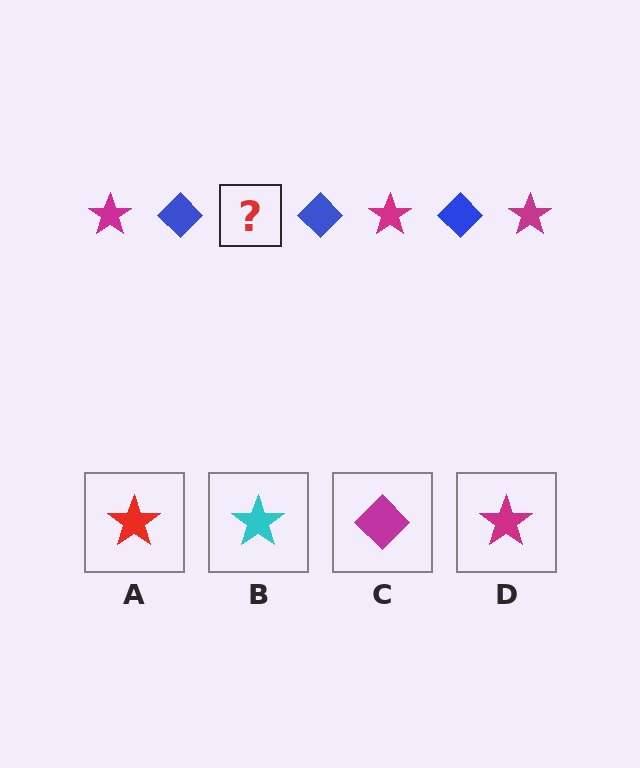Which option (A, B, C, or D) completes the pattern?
D.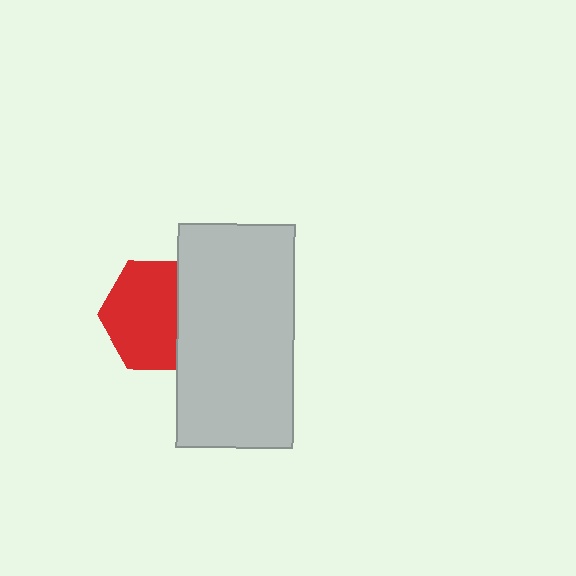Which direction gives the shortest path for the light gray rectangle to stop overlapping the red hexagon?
Moving right gives the shortest separation.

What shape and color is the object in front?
The object in front is a light gray rectangle.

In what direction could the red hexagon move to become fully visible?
The red hexagon could move left. That would shift it out from behind the light gray rectangle entirely.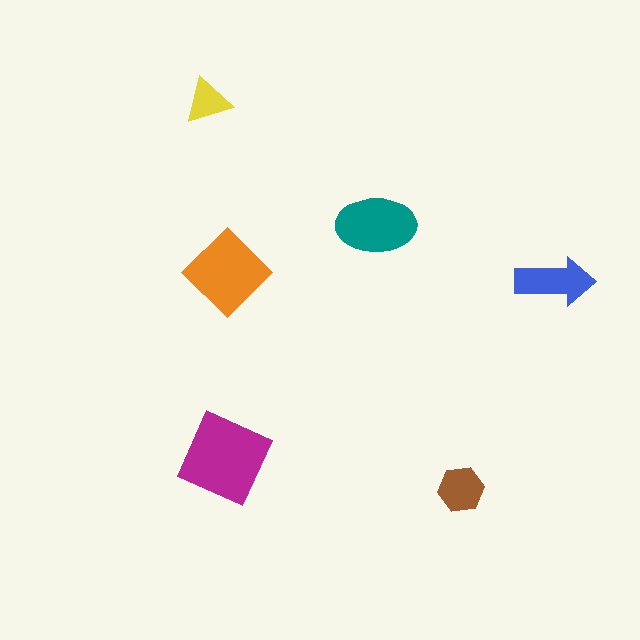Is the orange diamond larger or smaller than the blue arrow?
Larger.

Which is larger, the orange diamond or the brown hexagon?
The orange diamond.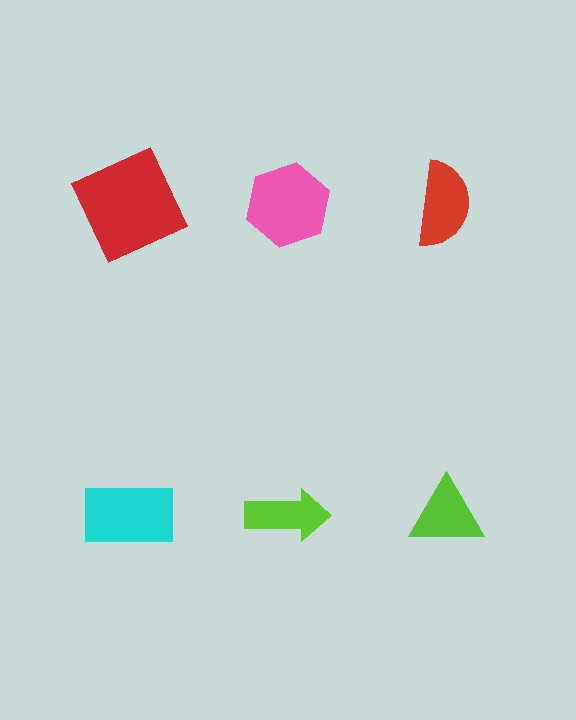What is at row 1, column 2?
A pink hexagon.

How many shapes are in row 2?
3 shapes.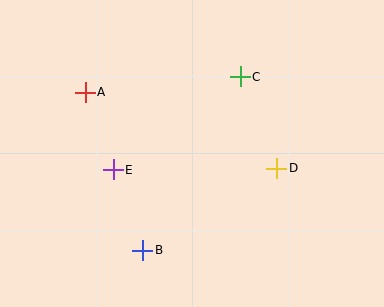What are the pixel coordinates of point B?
Point B is at (143, 250).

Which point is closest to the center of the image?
Point E at (113, 170) is closest to the center.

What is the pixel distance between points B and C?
The distance between B and C is 199 pixels.